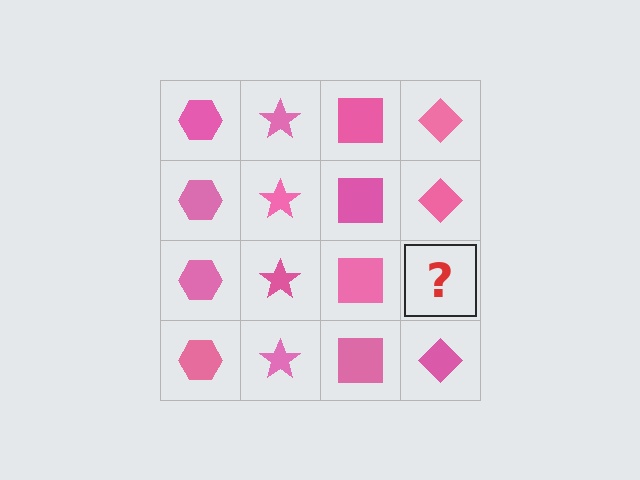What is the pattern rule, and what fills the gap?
The rule is that each column has a consistent shape. The gap should be filled with a pink diamond.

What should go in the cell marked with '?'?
The missing cell should contain a pink diamond.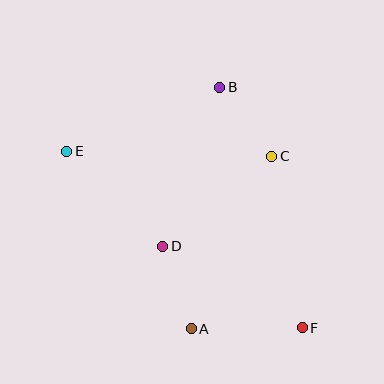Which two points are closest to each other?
Points B and C are closest to each other.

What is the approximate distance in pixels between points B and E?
The distance between B and E is approximately 166 pixels.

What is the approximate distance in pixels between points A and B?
The distance between A and B is approximately 244 pixels.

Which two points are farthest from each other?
Points E and F are farthest from each other.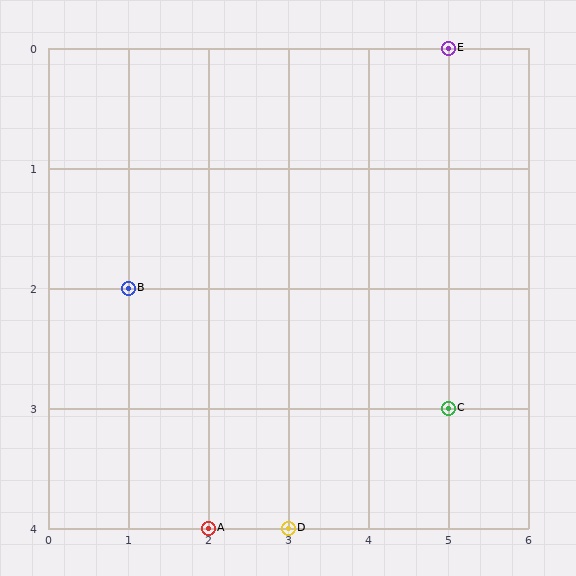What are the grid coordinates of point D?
Point D is at grid coordinates (3, 4).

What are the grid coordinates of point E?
Point E is at grid coordinates (5, 0).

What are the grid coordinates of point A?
Point A is at grid coordinates (2, 4).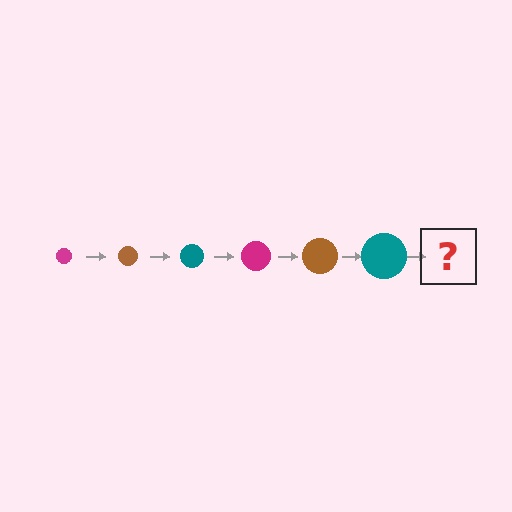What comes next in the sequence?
The next element should be a magenta circle, larger than the previous one.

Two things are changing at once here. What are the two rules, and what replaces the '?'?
The two rules are that the circle grows larger each step and the color cycles through magenta, brown, and teal. The '?' should be a magenta circle, larger than the previous one.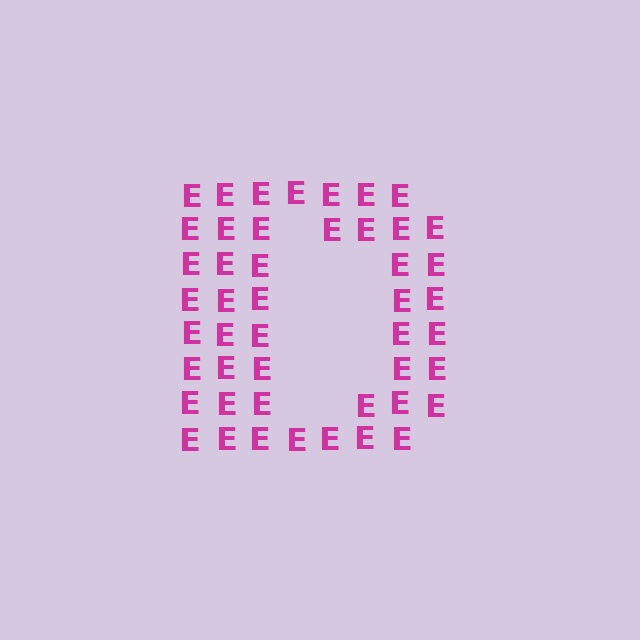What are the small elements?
The small elements are letter E's.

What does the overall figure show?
The overall figure shows the letter D.